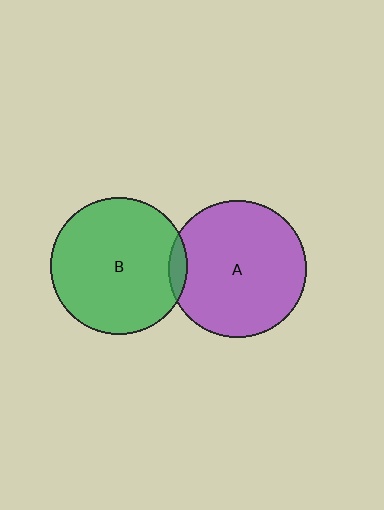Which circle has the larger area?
Circle B (green).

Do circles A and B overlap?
Yes.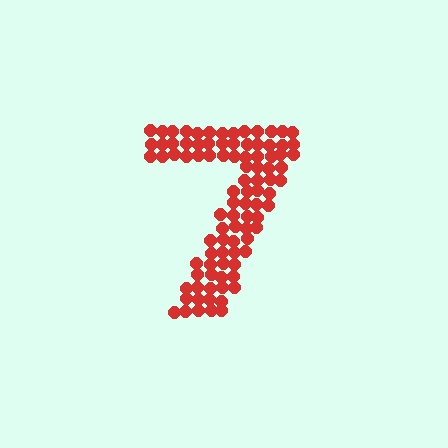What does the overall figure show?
The overall figure shows the digit 7.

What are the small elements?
The small elements are circles.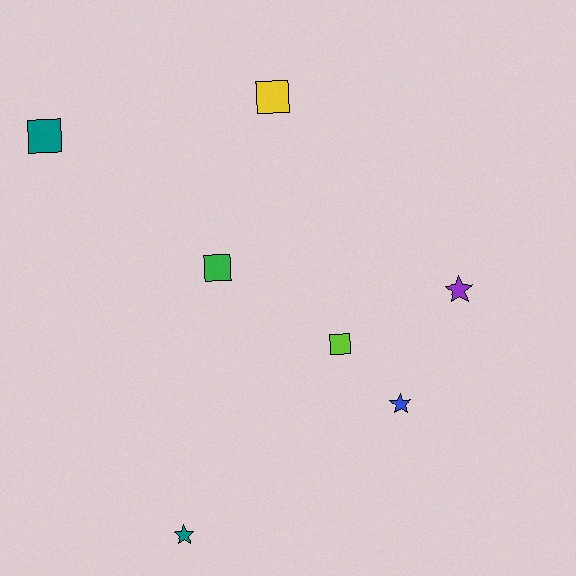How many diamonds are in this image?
There are no diamonds.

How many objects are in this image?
There are 7 objects.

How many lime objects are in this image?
There is 1 lime object.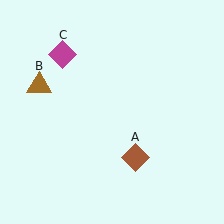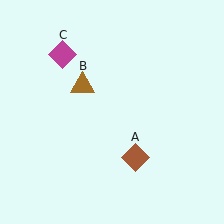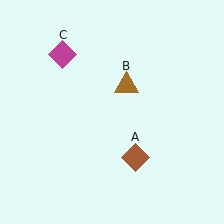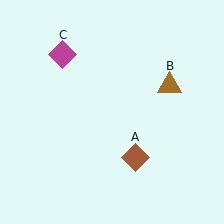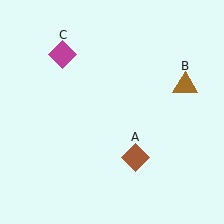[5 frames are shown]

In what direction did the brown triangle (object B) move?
The brown triangle (object B) moved right.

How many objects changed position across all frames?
1 object changed position: brown triangle (object B).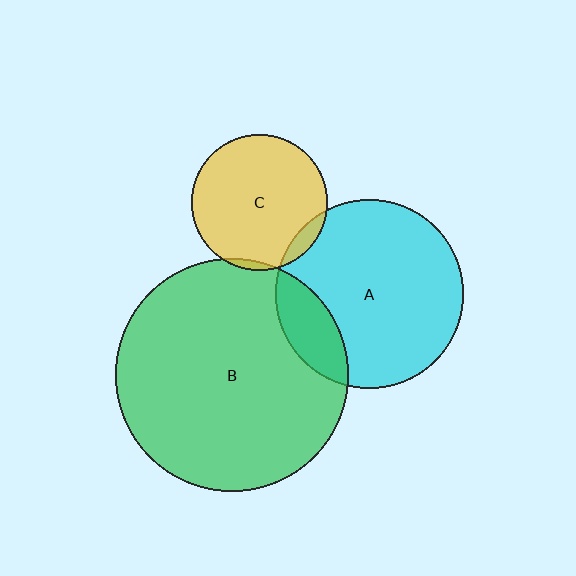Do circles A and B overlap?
Yes.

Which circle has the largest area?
Circle B (green).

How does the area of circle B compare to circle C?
Approximately 3.0 times.